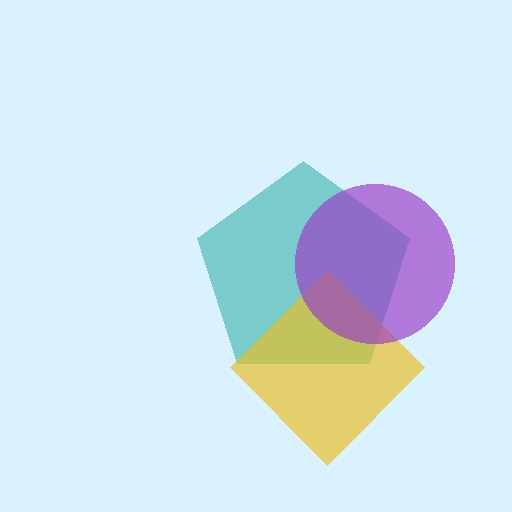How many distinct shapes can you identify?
There are 3 distinct shapes: a teal pentagon, a yellow diamond, a purple circle.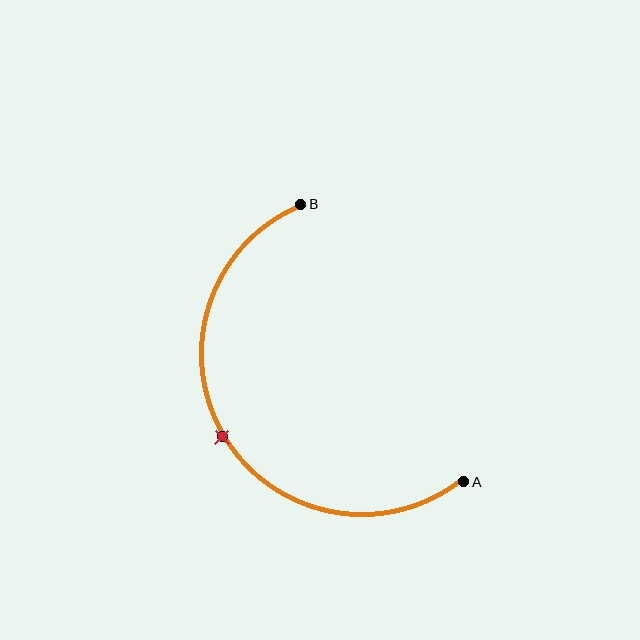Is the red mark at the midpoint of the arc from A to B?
Yes. The red mark lies on the arc at equal arc-length from both A and B — it is the arc midpoint.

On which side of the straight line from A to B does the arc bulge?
The arc bulges to the left of the straight line connecting A and B.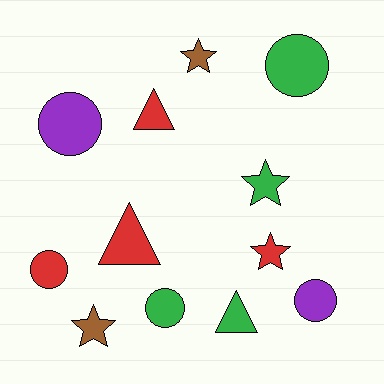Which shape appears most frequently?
Circle, with 5 objects.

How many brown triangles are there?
There are no brown triangles.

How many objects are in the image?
There are 12 objects.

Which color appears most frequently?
Green, with 4 objects.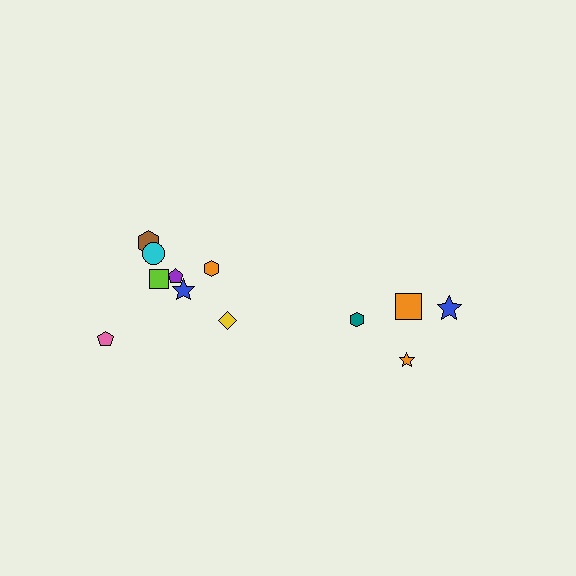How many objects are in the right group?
There are 4 objects.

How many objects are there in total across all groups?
There are 12 objects.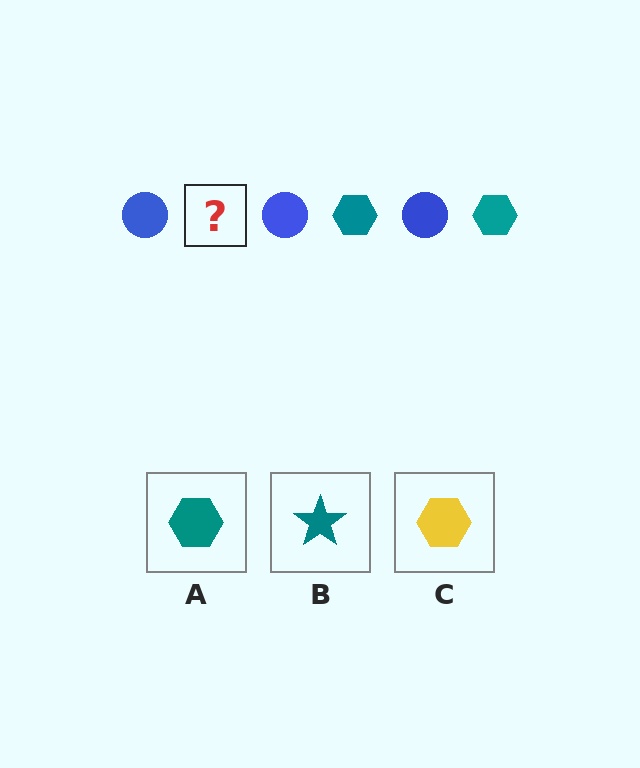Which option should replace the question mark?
Option A.